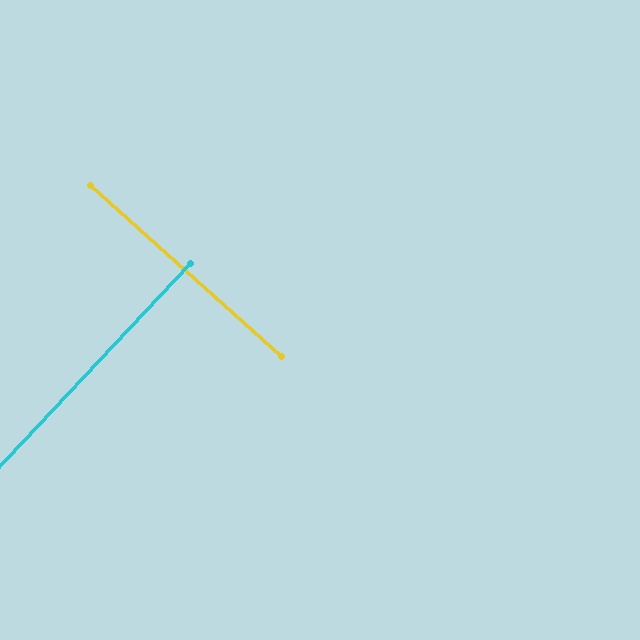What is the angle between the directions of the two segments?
Approximately 88 degrees.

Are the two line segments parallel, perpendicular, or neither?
Perpendicular — they meet at approximately 88°.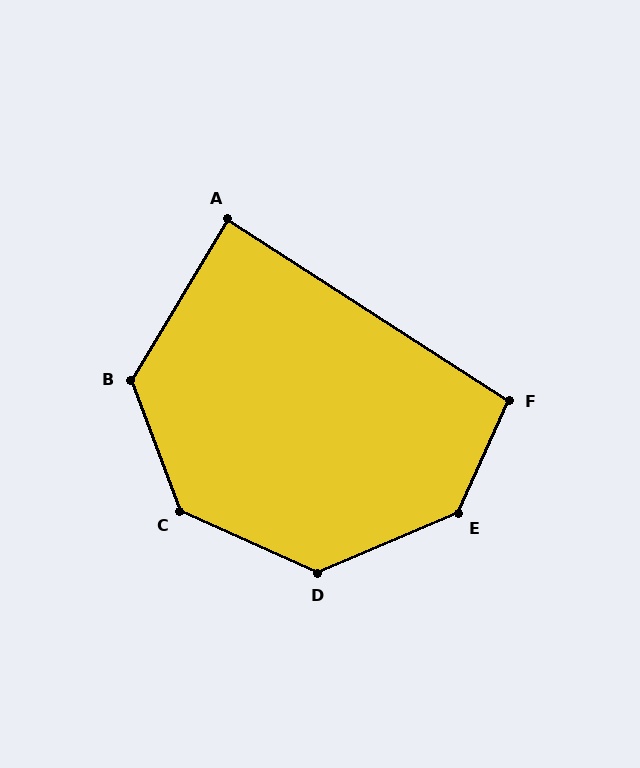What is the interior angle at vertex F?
Approximately 99 degrees (obtuse).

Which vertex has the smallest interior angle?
A, at approximately 88 degrees.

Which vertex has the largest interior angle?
E, at approximately 137 degrees.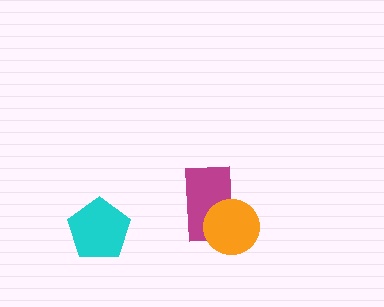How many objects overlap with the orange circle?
1 object overlaps with the orange circle.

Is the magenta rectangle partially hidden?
Yes, it is partially covered by another shape.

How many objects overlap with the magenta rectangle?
1 object overlaps with the magenta rectangle.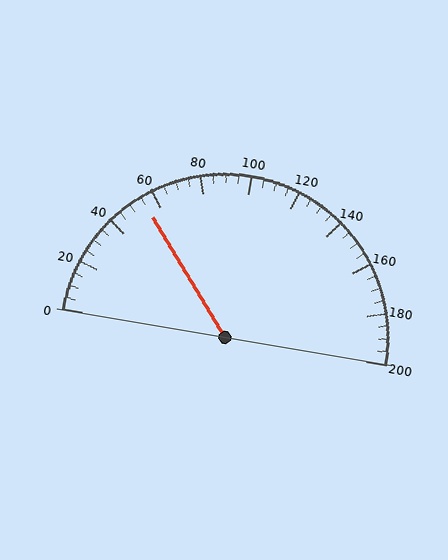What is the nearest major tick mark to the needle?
The nearest major tick mark is 60.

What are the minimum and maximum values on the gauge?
The gauge ranges from 0 to 200.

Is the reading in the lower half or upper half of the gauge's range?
The reading is in the lower half of the range (0 to 200).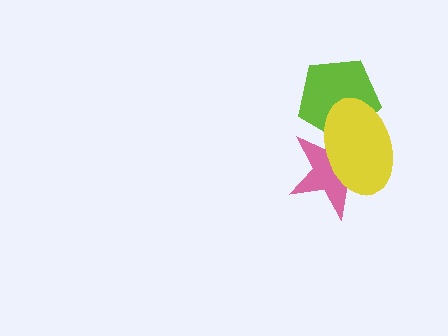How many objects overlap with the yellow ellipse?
2 objects overlap with the yellow ellipse.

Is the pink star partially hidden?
Yes, it is partially covered by another shape.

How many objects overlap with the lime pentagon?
2 objects overlap with the lime pentagon.